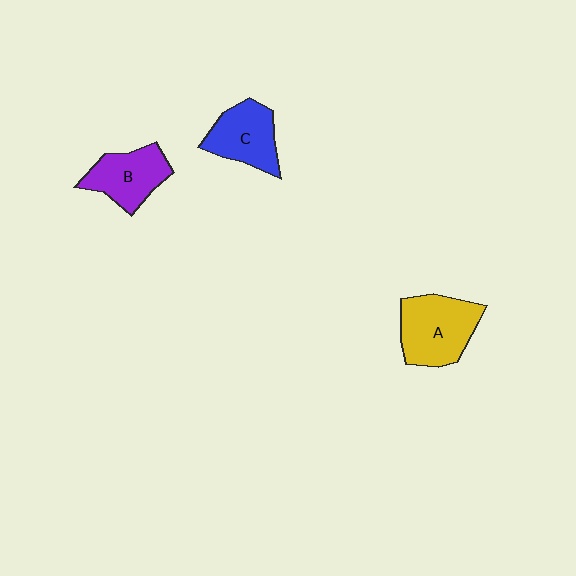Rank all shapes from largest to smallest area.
From largest to smallest: A (yellow), C (blue), B (purple).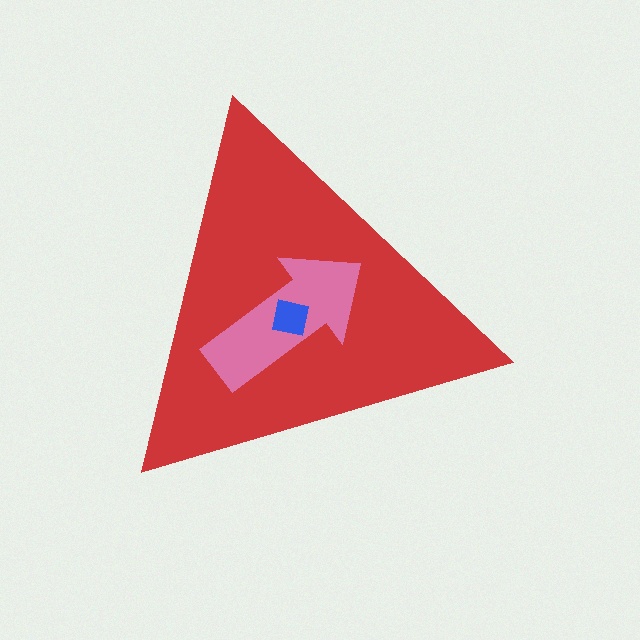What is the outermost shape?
The red triangle.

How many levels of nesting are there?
3.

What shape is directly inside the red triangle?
The pink arrow.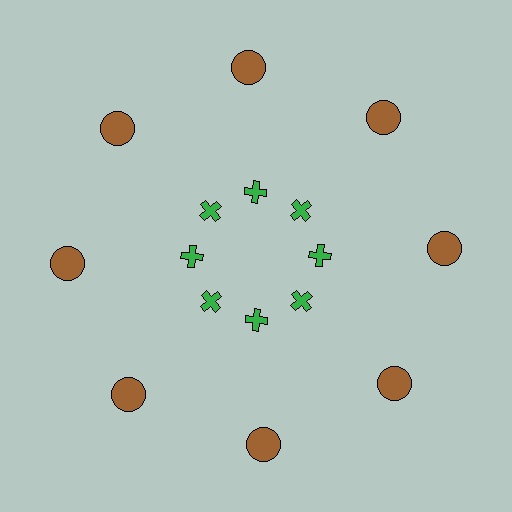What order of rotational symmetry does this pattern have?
This pattern has 8-fold rotational symmetry.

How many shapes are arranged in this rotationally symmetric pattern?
There are 16 shapes, arranged in 8 groups of 2.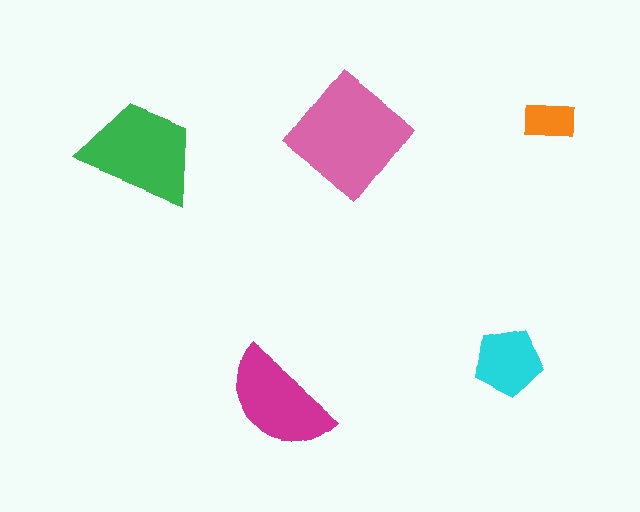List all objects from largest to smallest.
The pink diamond, the green trapezoid, the magenta semicircle, the cyan pentagon, the orange rectangle.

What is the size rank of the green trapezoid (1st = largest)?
2nd.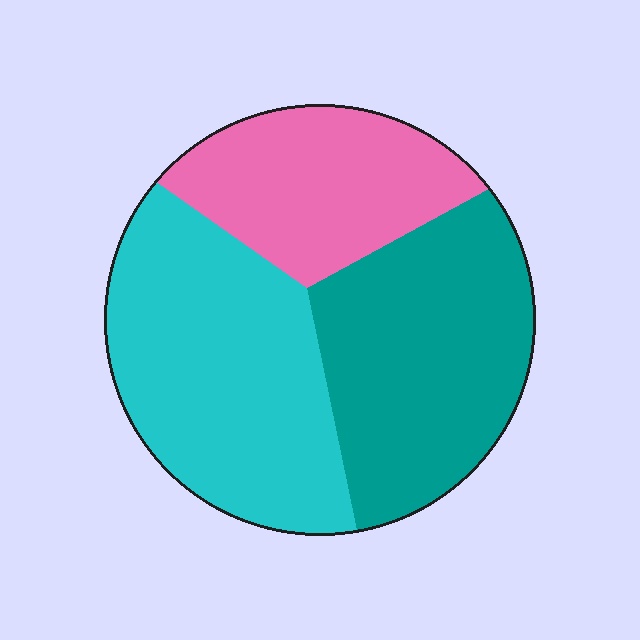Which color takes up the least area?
Pink, at roughly 25%.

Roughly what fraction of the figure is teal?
Teal takes up about three eighths (3/8) of the figure.